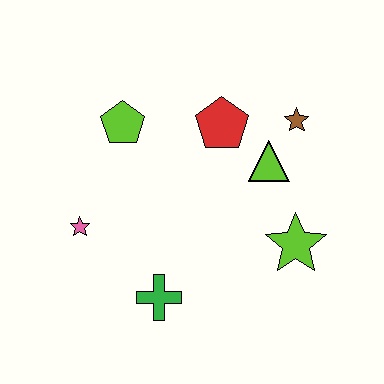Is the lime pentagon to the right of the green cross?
No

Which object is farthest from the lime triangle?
The pink star is farthest from the lime triangle.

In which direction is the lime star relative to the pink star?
The lime star is to the right of the pink star.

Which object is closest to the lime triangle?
The brown star is closest to the lime triangle.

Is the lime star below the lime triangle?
Yes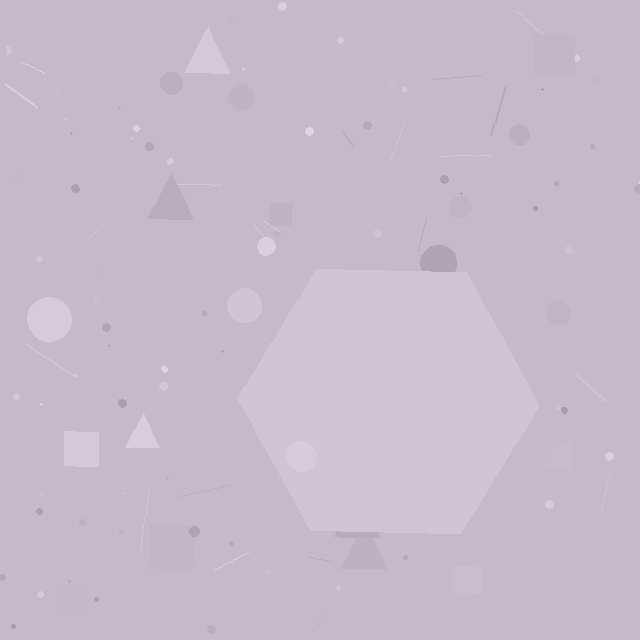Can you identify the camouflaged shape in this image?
The camouflaged shape is a hexagon.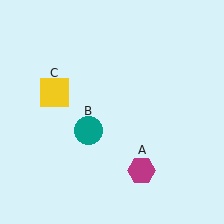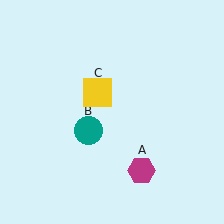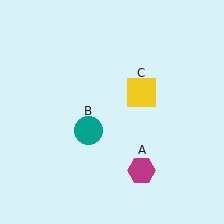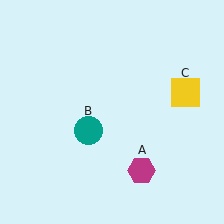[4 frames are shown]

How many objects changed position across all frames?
1 object changed position: yellow square (object C).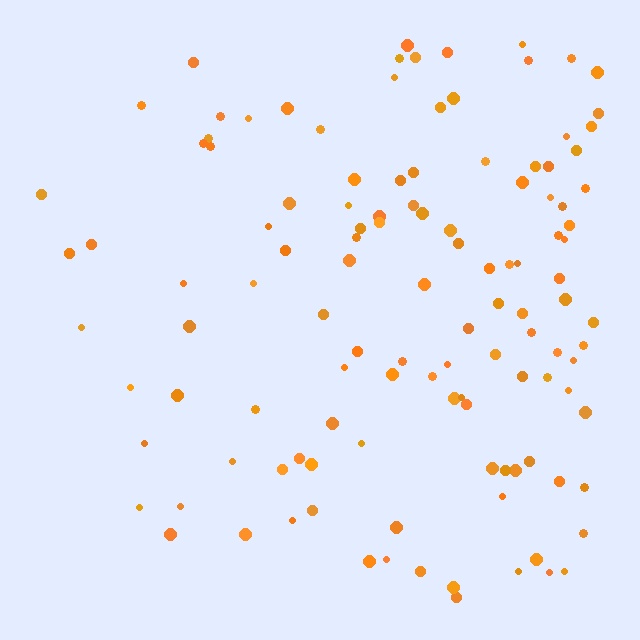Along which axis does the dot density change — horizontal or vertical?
Horizontal.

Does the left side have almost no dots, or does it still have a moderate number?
Still a moderate number, just noticeably fewer than the right.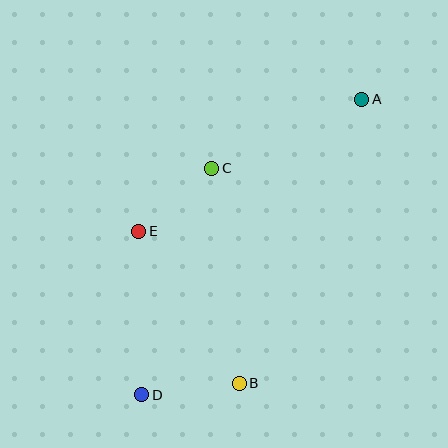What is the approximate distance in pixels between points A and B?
The distance between A and B is approximately 309 pixels.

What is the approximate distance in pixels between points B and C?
The distance between B and C is approximately 217 pixels.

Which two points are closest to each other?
Points C and E are closest to each other.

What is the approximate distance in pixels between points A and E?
The distance between A and E is approximately 259 pixels.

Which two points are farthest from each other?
Points A and D are farthest from each other.